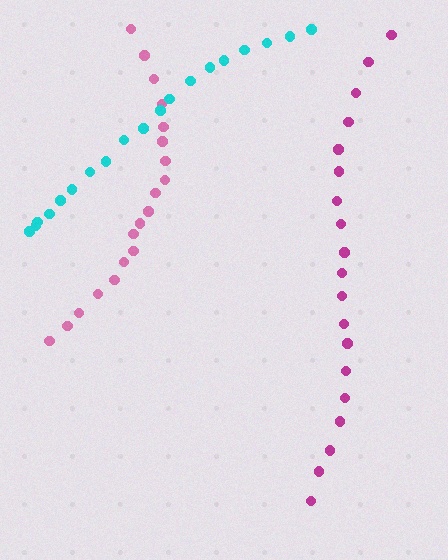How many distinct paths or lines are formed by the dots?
There are 3 distinct paths.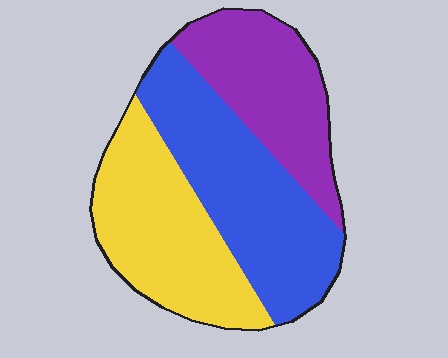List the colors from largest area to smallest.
From largest to smallest: blue, yellow, purple.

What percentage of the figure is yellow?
Yellow covers about 35% of the figure.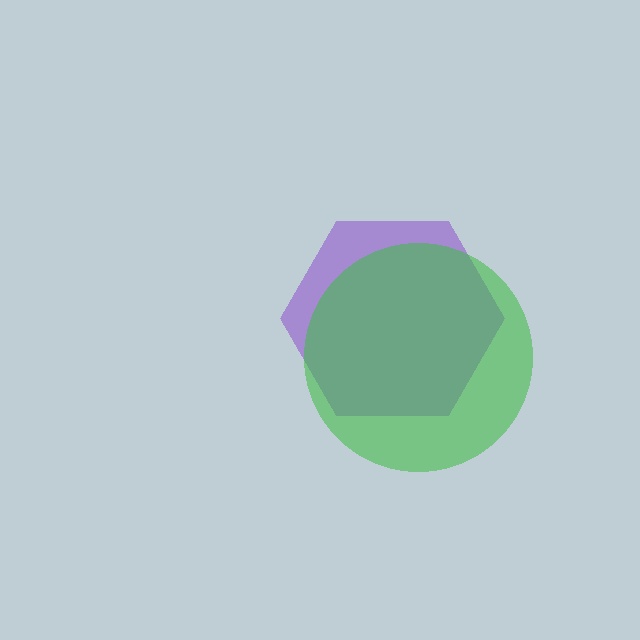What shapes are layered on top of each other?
The layered shapes are: a purple hexagon, a green circle.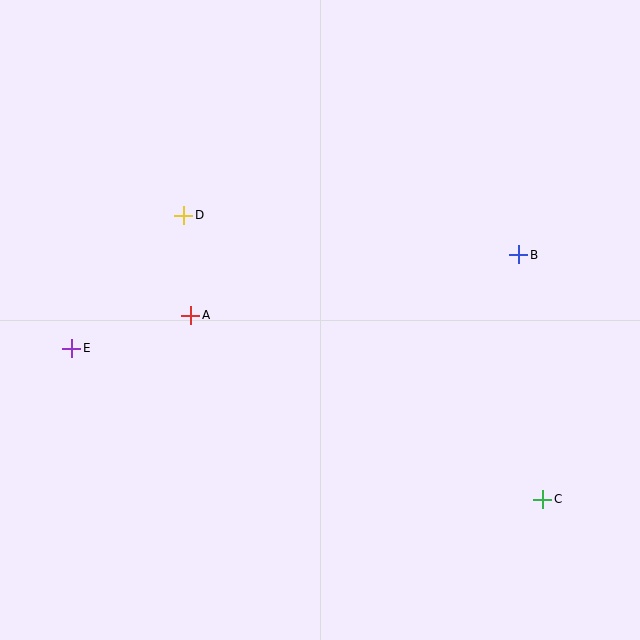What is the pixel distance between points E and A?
The distance between E and A is 123 pixels.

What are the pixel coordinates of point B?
Point B is at (519, 255).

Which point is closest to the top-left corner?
Point D is closest to the top-left corner.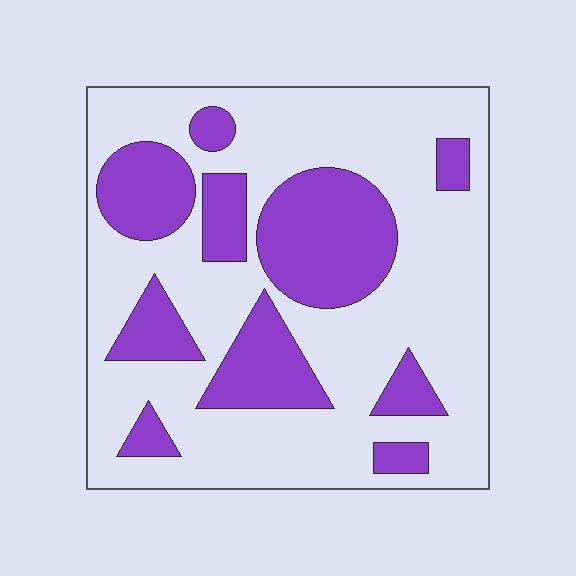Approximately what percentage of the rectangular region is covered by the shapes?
Approximately 30%.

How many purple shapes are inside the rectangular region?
10.